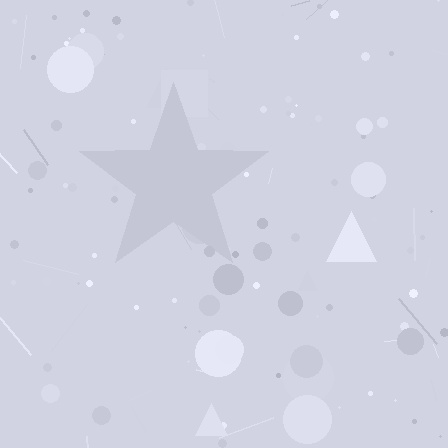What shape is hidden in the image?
A star is hidden in the image.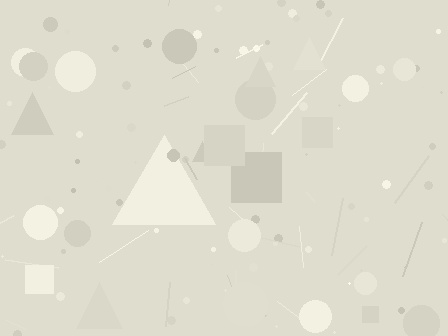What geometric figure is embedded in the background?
A triangle is embedded in the background.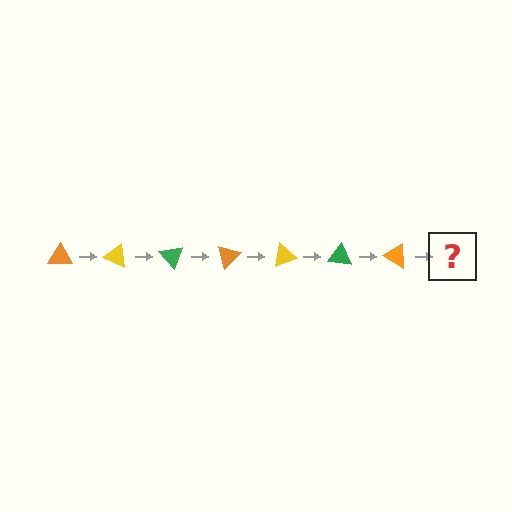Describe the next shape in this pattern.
It should be a yellow triangle, rotated 175 degrees from the start.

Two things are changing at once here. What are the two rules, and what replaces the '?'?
The two rules are that it rotates 25 degrees each step and the color cycles through orange, yellow, and green. The '?' should be a yellow triangle, rotated 175 degrees from the start.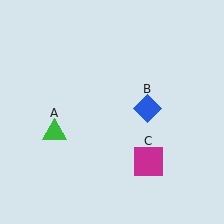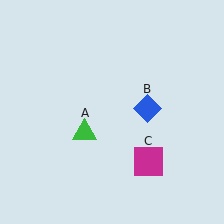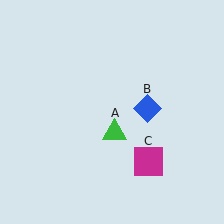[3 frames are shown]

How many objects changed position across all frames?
1 object changed position: green triangle (object A).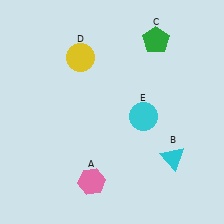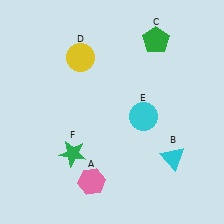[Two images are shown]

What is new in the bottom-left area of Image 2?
A green star (F) was added in the bottom-left area of Image 2.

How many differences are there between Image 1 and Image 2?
There is 1 difference between the two images.